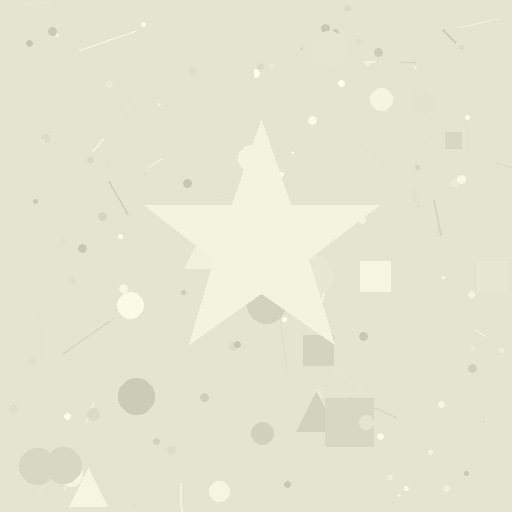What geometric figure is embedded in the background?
A star is embedded in the background.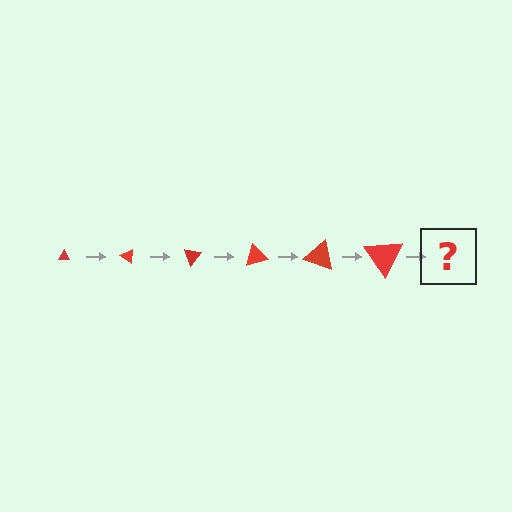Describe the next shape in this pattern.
It should be a triangle, larger than the previous one and rotated 210 degrees from the start.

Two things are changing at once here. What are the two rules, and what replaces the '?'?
The two rules are that the triangle grows larger each step and it rotates 35 degrees each step. The '?' should be a triangle, larger than the previous one and rotated 210 degrees from the start.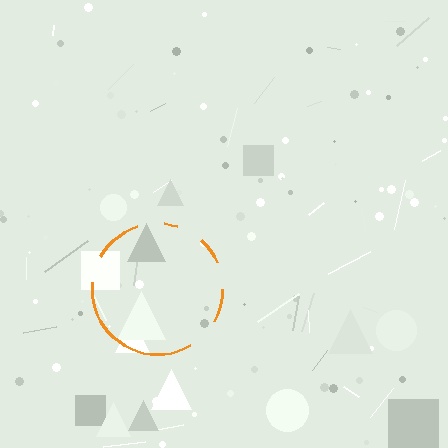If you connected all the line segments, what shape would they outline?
They would outline a circle.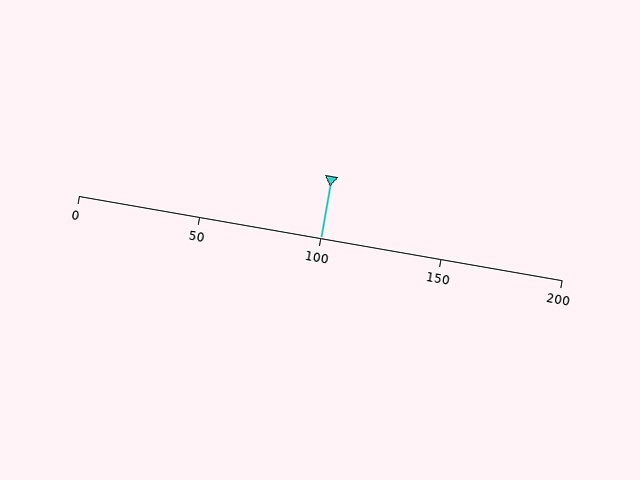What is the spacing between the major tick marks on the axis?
The major ticks are spaced 50 apart.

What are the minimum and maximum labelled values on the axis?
The axis runs from 0 to 200.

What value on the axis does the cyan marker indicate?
The marker indicates approximately 100.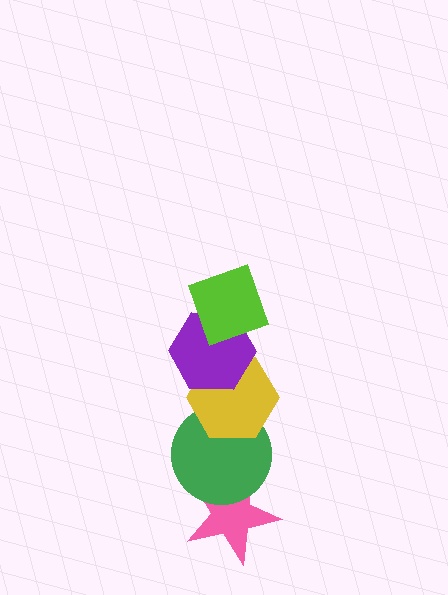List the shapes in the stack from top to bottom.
From top to bottom: the lime diamond, the purple hexagon, the yellow hexagon, the green circle, the pink star.